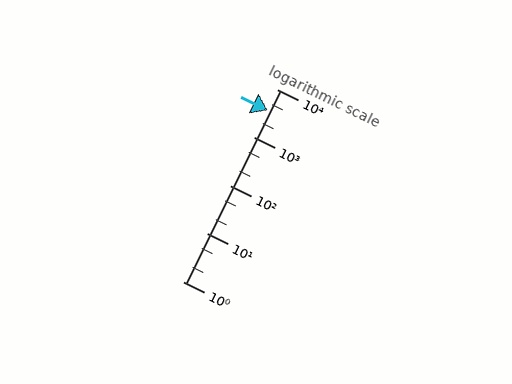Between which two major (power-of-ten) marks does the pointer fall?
The pointer is between 1000 and 10000.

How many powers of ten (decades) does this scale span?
The scale spans 4 decades, from 1 to 10000.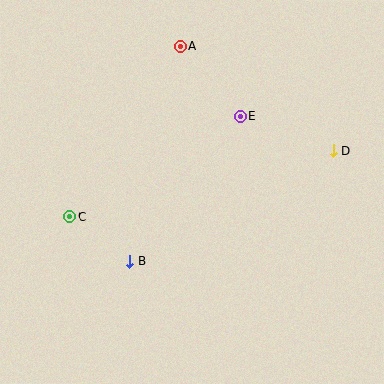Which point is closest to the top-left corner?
Point A is closest to the top-left corner.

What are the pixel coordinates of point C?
Point C is at (70, 217).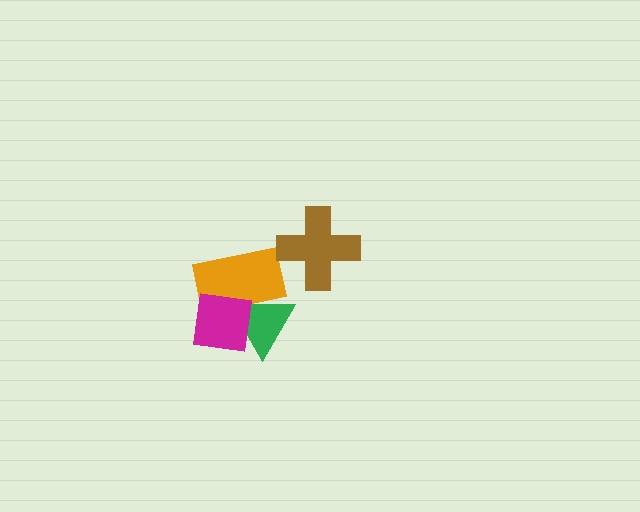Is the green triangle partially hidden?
Yes, it is partially covered by another shape.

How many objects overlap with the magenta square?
2 objects overlap with the magenta square.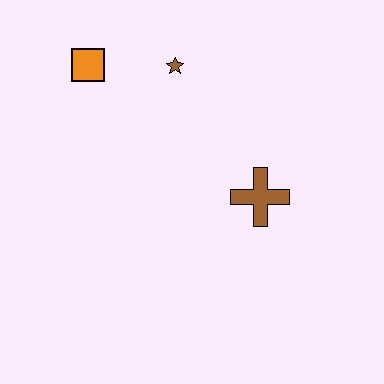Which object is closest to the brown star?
The orange square is closest to the brown star.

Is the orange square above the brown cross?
Yes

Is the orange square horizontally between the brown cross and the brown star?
No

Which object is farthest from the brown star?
The brown cross is farthest from the brown star.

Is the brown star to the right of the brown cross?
No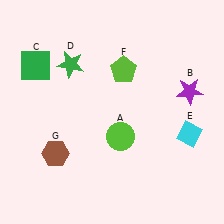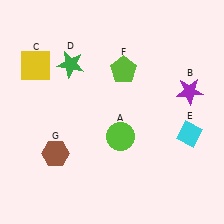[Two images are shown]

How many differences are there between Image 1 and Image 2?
There is 1 difference between the two images.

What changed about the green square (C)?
In Image 1, C is green. In Image 2, it changed to yellow.